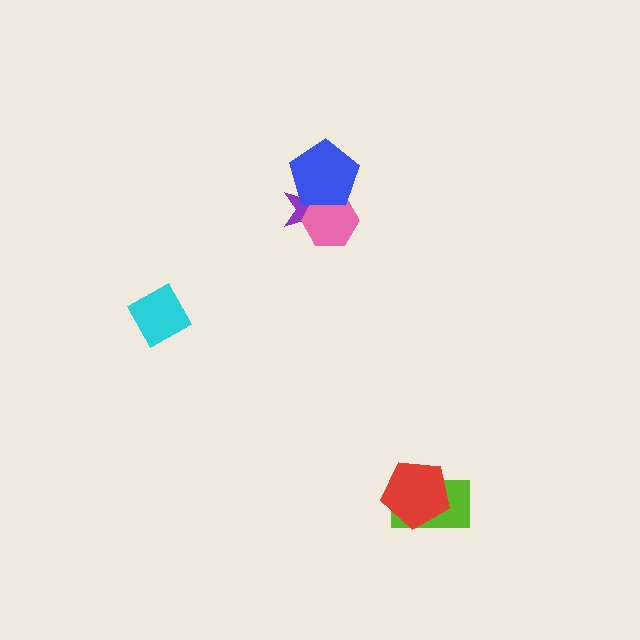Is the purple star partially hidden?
Yes, it is partially covered by another shape.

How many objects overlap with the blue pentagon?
2 objects overlap with the blue pentagon.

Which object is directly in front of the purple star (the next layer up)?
The pink hexagon is directly in front of the purple star.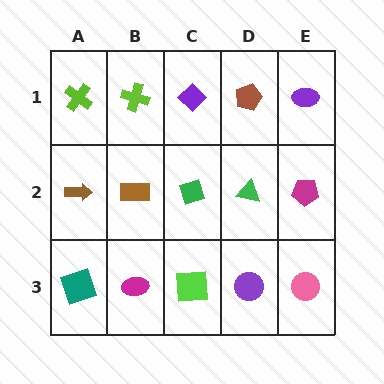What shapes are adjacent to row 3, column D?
A green triangle (row 2, column D), a lime square (row 3, column C), a pink circle (row 3, column E).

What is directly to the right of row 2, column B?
A green diamond.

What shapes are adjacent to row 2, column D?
A brown pentagon (row 1, column D), a purple circle (row 3, column D), a green diamond (row 2, column C), a magenta pentagon (row 2, column E).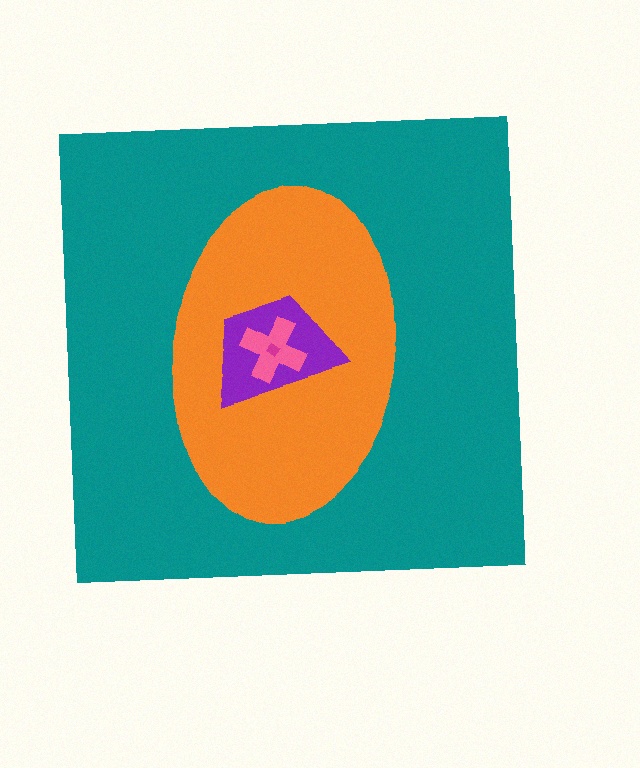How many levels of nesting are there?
5.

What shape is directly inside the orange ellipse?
The purple trapezoid.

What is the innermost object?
The magenta diamond.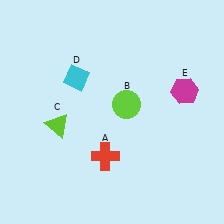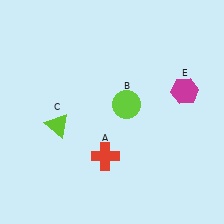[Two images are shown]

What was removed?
The cyan diamond (D) was removed in Image 2.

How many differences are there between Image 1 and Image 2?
There is 1 difference between the two images.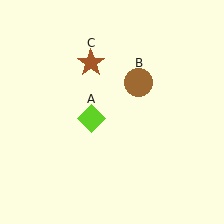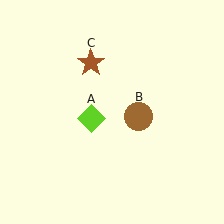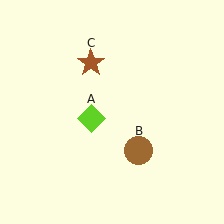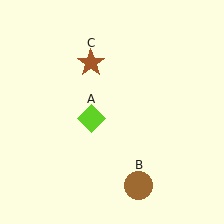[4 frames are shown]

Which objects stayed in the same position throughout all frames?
Lime diamond (object A) and brown star (object C) remained stationary.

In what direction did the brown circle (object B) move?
The brown circle (object B) moved down.